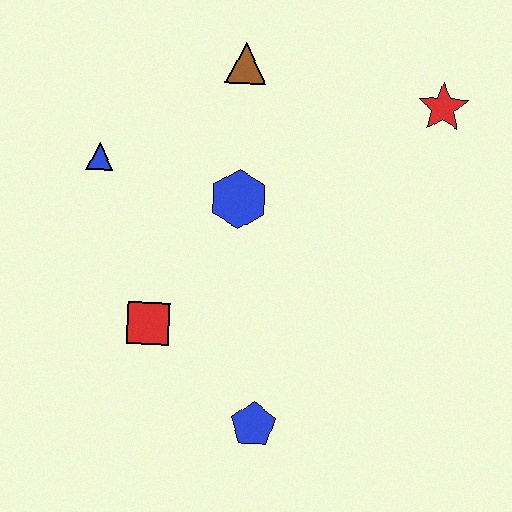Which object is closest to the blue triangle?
The blue hexagon is closest to the blue triangle.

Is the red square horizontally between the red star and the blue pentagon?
No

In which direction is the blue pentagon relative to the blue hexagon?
The blue pentagon is below the blue hexagon.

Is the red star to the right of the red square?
Yes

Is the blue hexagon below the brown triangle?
Yes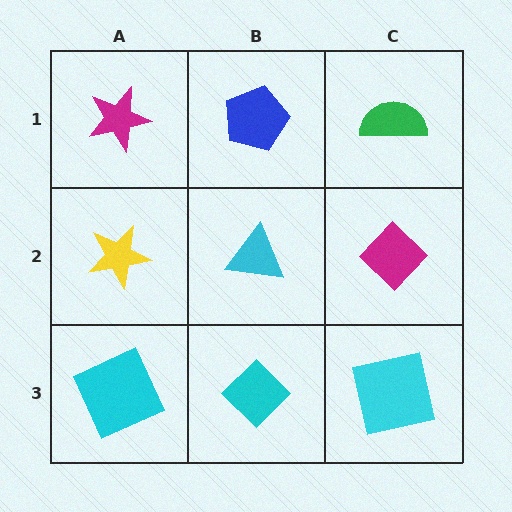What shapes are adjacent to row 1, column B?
A cyan triangle (row 2, column B), a magenta star (row 1, column A), a green semicircle (row 1, column C).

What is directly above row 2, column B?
A blue pentagon.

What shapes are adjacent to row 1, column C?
A magenta diamond (row 2, column C), a blue pentagon (row 1, column B).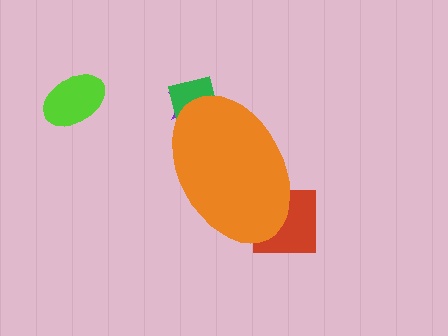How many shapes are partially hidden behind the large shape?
3 shapes are partially hidden.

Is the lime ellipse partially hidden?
No, the lime ellipse is fully visible.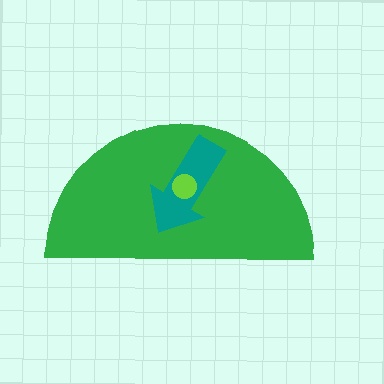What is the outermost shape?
The green semicircle.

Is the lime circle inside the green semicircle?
Yes.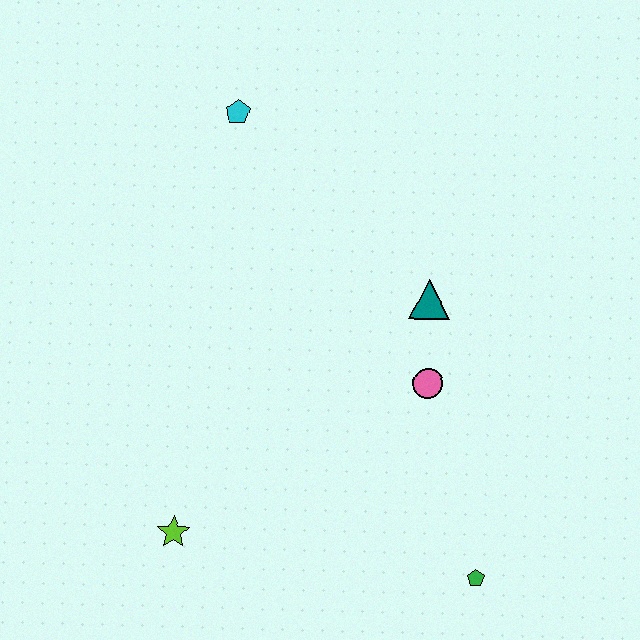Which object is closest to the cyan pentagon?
The teal triangle is closest to the cyan pentagon.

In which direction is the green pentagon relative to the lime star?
The green pentagon is to the right of the lime star.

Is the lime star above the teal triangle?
No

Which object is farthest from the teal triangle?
The lime star is farthest from the teal triangle.